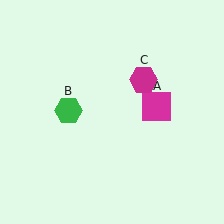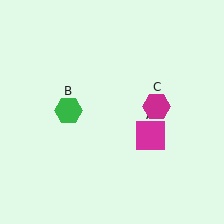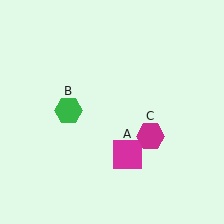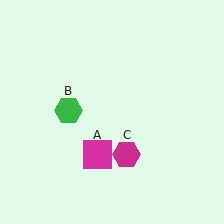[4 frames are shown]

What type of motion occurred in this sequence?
The magenta square (object A), magenta hexagon (object C) rotated clockwise around the center of the scene.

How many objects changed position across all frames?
2 objects changed position: magenta square (object A), magenta hexagon (object C).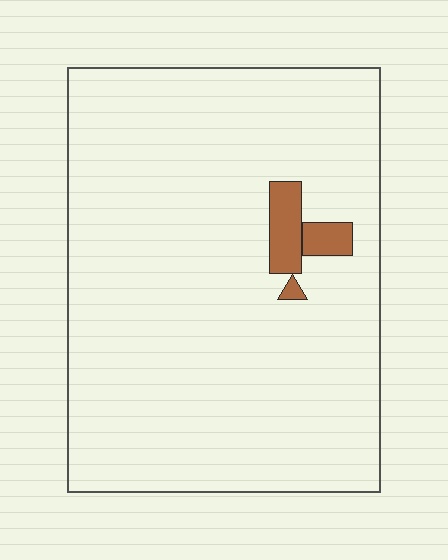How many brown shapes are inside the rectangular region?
3.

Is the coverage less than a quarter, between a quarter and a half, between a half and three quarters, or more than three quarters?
Less than a quarter.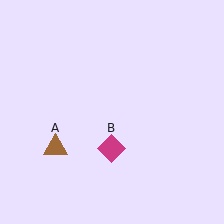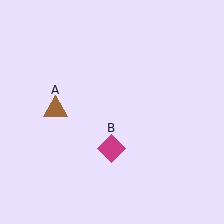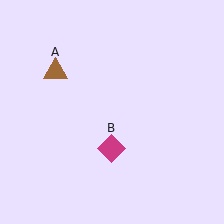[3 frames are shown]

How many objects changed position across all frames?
1 object changed position: brown triangle (object A).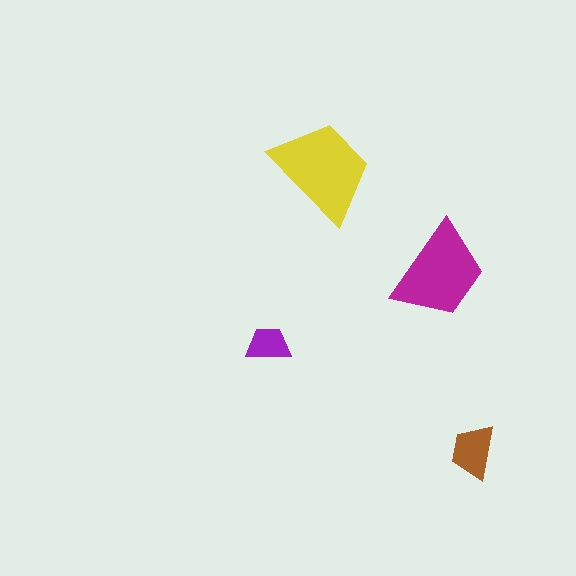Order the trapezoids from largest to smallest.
the yellow one, the magenta one, the brown one, the purple one.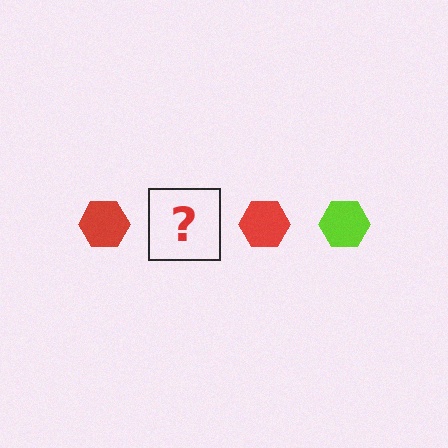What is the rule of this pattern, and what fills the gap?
The rule is that the pattern cycles through red, lime hexagons. The gap should be filled with a lime hexagon.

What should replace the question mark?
The question mark should be replaced with a lime hexagon.